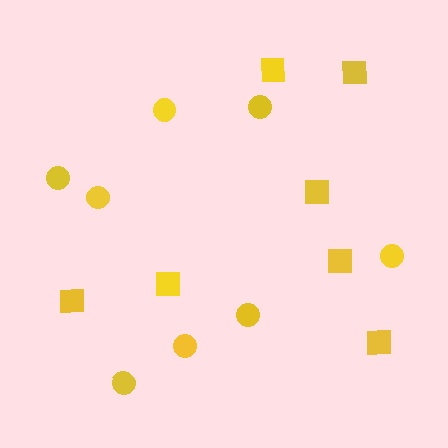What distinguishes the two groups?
There are 2 groups: one group of squares (7) and one group of circles (8).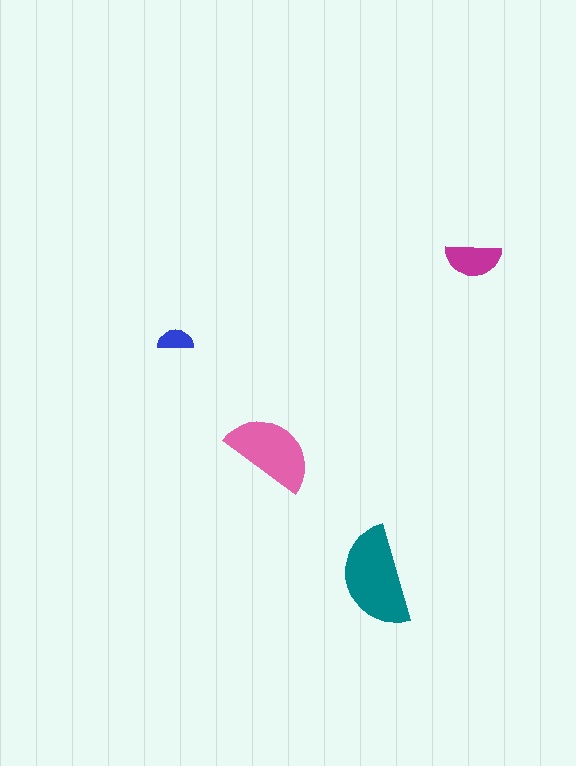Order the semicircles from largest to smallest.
the teal one, the pink one, the magenta one, the blue one.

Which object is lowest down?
The teal semicircle is bottommost.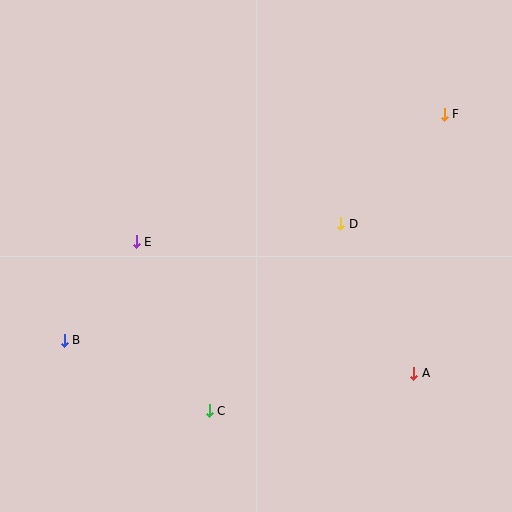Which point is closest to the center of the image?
Point D at (341, 224) is closest to the center.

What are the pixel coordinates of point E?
Point E is at (136, 242).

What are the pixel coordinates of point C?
Point C is at (209, 411).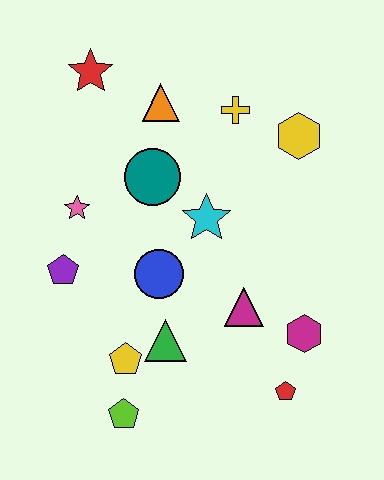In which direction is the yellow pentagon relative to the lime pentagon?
The yellow pentagon is above the lime pentagon.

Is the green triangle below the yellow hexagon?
Yes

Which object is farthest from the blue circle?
The red star is farthest from the blue circle.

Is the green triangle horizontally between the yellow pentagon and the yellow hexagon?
Yes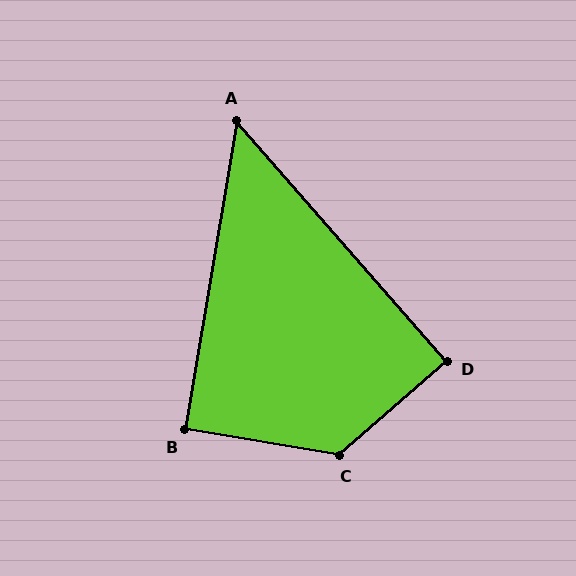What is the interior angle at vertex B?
Approximately 90 degrees (approximately right).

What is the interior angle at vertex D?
Approximately 90 degrees (approximately right).